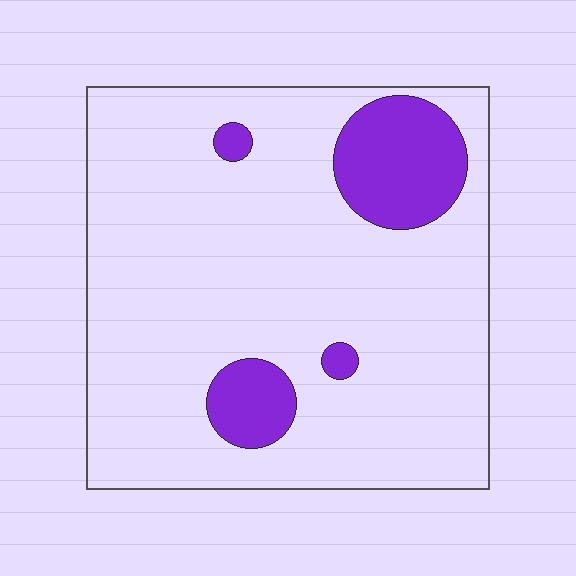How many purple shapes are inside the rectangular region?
4.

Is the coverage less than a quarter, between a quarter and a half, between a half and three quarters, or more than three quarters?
Less than a quarter.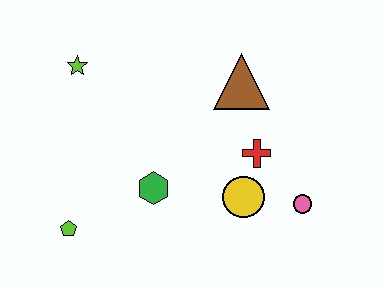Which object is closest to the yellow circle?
The red cross is closest to the yellow circle.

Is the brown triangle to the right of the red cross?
No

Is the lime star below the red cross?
No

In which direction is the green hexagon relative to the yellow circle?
The green hexagon is to the left of the yellow circle.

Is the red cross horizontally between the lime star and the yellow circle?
No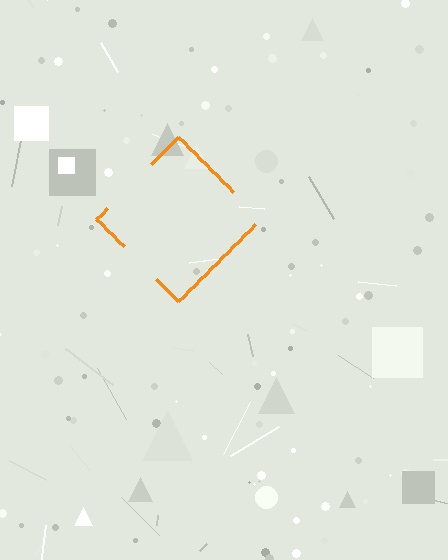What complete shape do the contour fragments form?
The contour fragments form a diamond.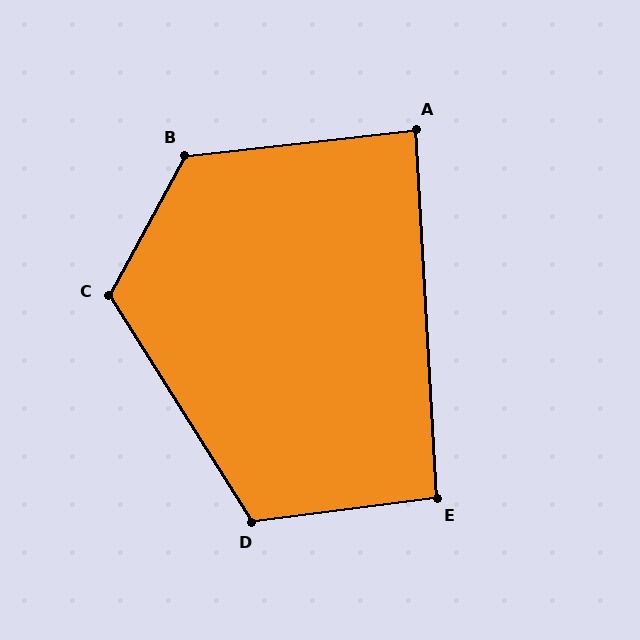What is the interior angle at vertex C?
Approximately 119 degrees (obtuse).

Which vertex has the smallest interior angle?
A, at approximately 87 degrees.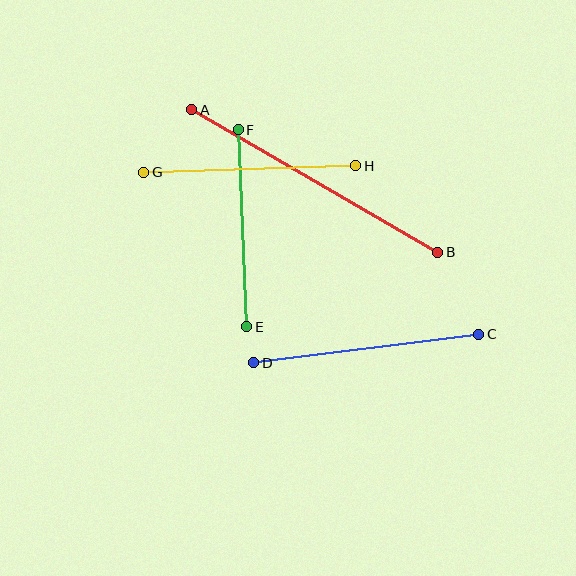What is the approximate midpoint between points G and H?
The midpoint is at approximately (250, 169) pixels.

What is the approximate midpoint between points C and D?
The midpoint is at approximately (366, 349) pixels.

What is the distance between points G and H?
The distance is approximately 212 pixels.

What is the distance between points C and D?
The distance is approximately 227 pixels.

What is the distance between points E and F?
The distance is approximately 197 pixels.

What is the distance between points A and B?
The distance is approximately 284 pixels.